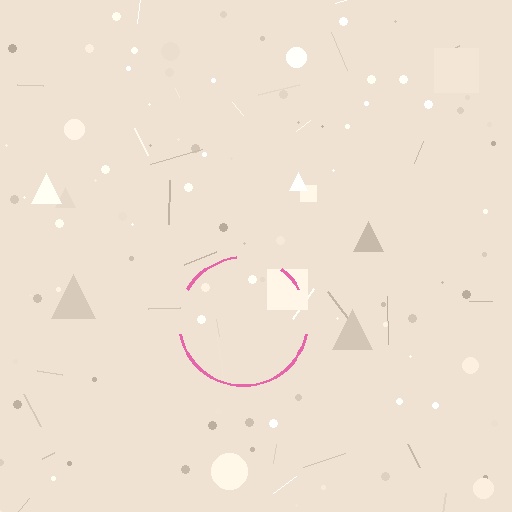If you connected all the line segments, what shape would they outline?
They would outline a circle.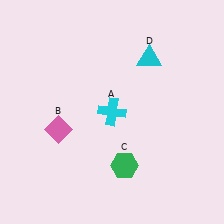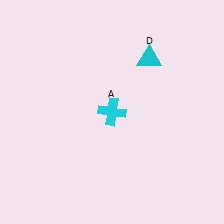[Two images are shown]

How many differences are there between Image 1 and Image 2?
There are 2 differences between the two images.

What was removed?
The green hexagon (C), the pink diamond (B) were removed in Image 2.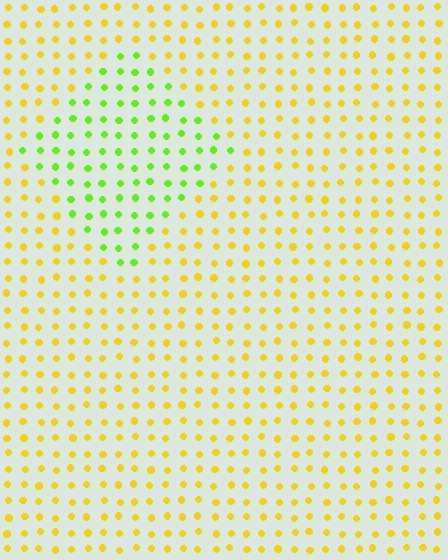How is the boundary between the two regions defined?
The boundary is defined purely by a slight shift in hue (about 50 degrees). Spacing, size, and orientation are identical on both sides.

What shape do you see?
I see a diamond.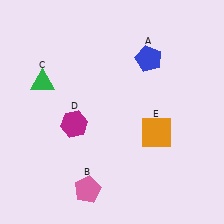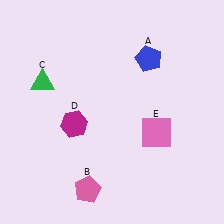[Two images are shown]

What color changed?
The square (E) changed from orange in Image 1 to pink in Image 2.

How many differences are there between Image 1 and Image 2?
There is 1 difference between the two images.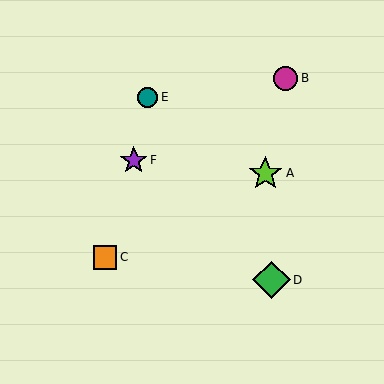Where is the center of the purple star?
The center of the purple star is at (134, 160).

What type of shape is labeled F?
Shape F is a purple star.